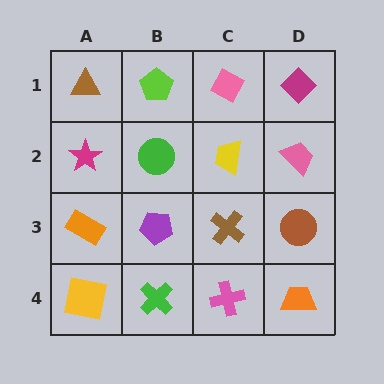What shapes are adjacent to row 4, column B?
A purple pentagon (row 3, column B), a yellow square (row 4, column A), a pink cross (row 4, column C).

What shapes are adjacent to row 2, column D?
A magenta diamond (row 1, column D), a brown circle (row 3, column D), a yellow trapezoid (row 2, column C).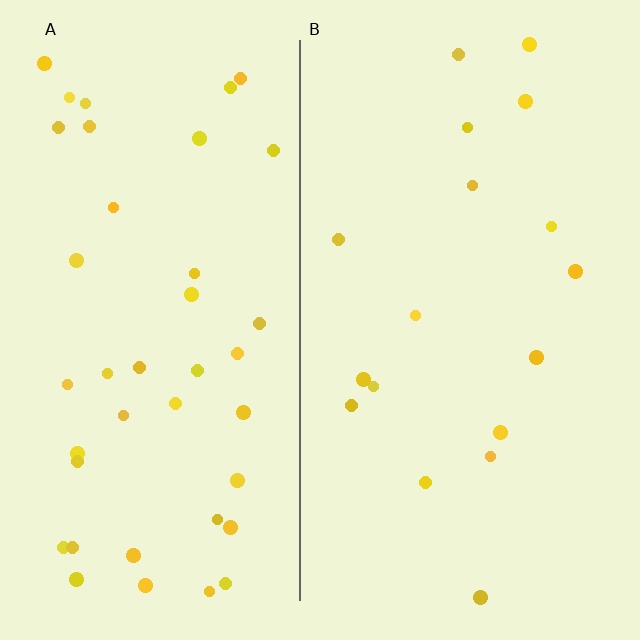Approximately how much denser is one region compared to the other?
Approximately 2.3× — region A over region B.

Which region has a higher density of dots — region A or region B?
A (the left).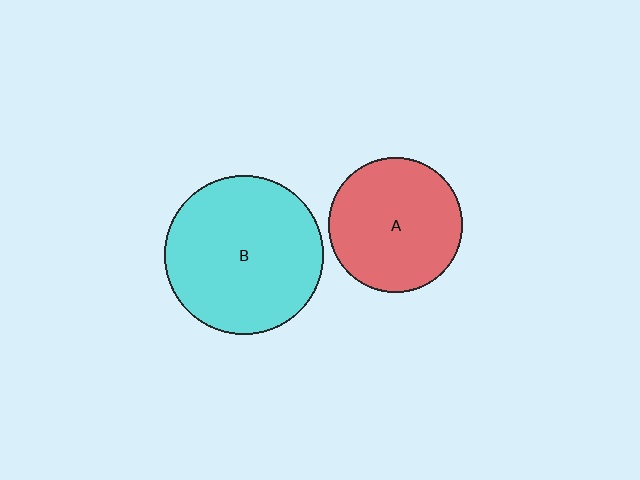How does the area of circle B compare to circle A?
Approximately 1.4 times.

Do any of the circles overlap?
No, none of the circles overlap.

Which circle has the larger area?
Circle B (cyan).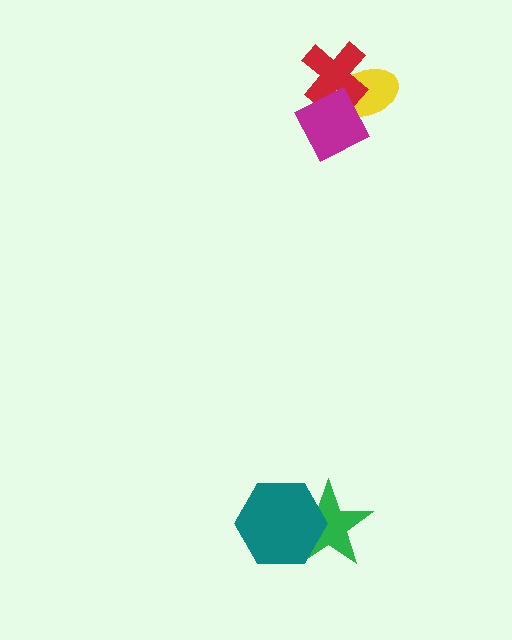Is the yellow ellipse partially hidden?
Yes, it is partially covered by another shape.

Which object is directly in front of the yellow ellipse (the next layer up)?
The red cross is directly in front of the yellow ellipse.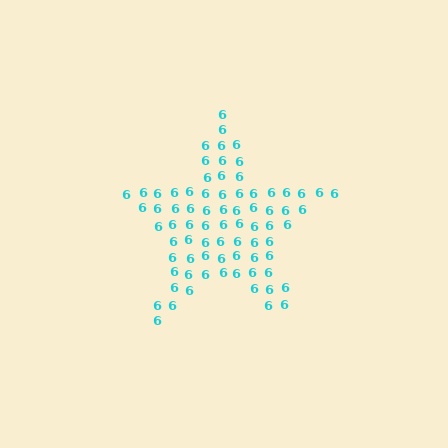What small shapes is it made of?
It is made of small digit 6's.